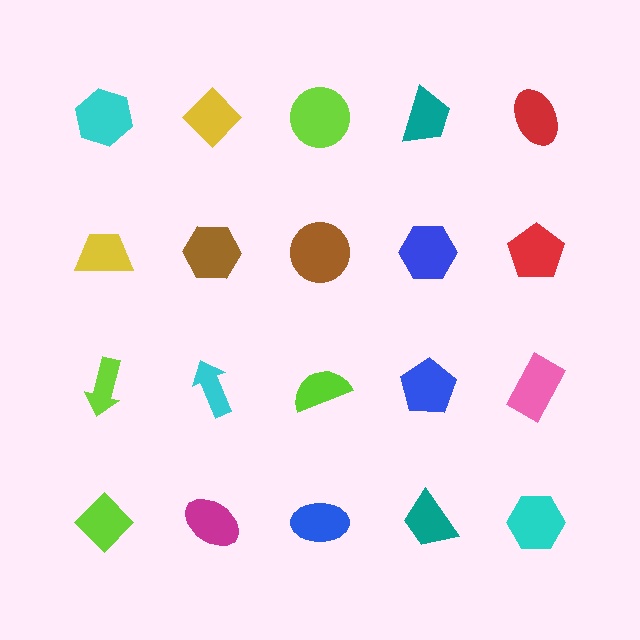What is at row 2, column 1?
A yellow trapezoid.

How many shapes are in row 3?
5 shapes.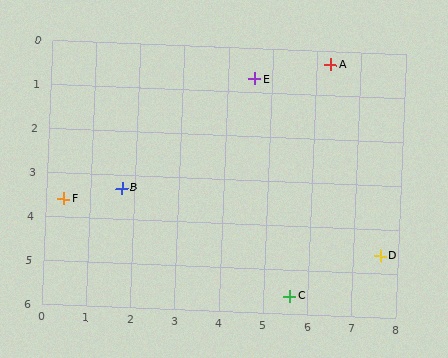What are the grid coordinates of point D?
Point D is at approximately (7.6, 4.6).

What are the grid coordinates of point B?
Point B is at approximately (1.7, 3.3).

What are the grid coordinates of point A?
Point A is at approximately (6.3, 0.3).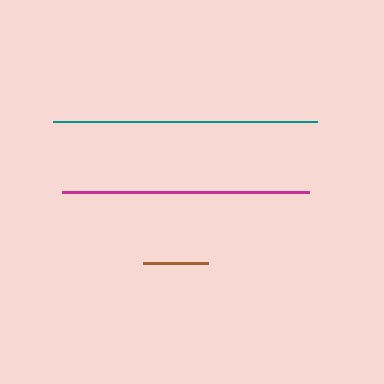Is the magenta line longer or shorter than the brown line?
The magenta line is longer than the brown line.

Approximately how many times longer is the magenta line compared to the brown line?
The magenta line is approximately 3.8 times the length of the brown line.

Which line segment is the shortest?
The brown line is the shortest at approximately 65 pixels.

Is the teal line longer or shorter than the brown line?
The teal line is longer than the brown line.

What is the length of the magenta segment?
The magenta segment is approximately 247 pixels long.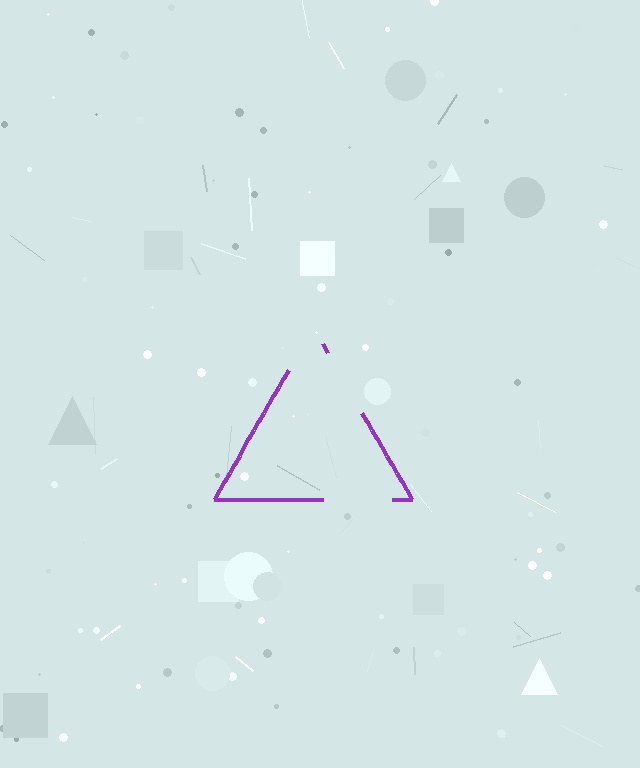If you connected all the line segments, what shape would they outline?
They would outline a triangle.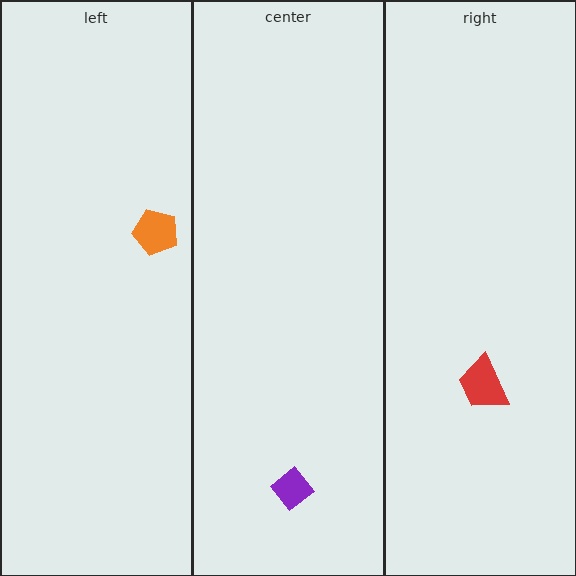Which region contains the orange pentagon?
The left region.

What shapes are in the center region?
The purple diamond.